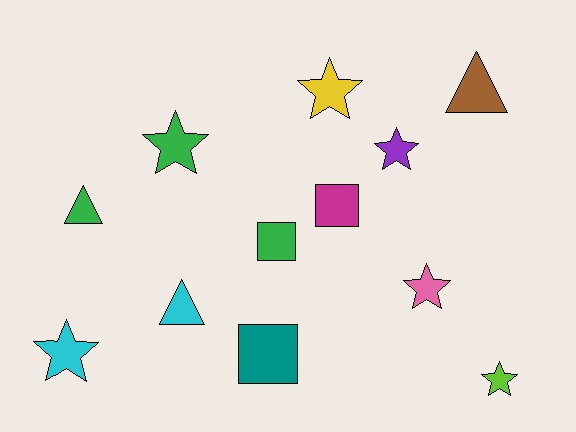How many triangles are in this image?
There are 3 triangles.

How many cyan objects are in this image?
There are 2 cyan objects.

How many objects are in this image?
There are 12 objects.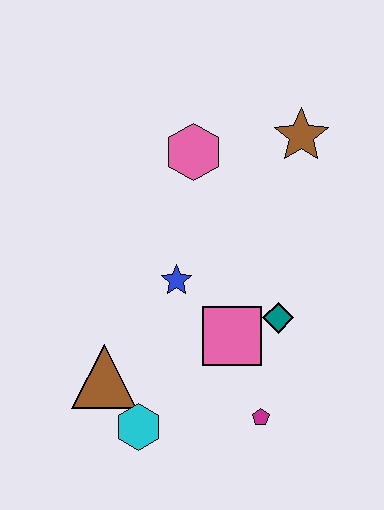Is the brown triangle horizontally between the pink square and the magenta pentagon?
No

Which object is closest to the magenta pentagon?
The pink square is closest to the magenta pentagon.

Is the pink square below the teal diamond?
Yes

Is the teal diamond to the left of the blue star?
No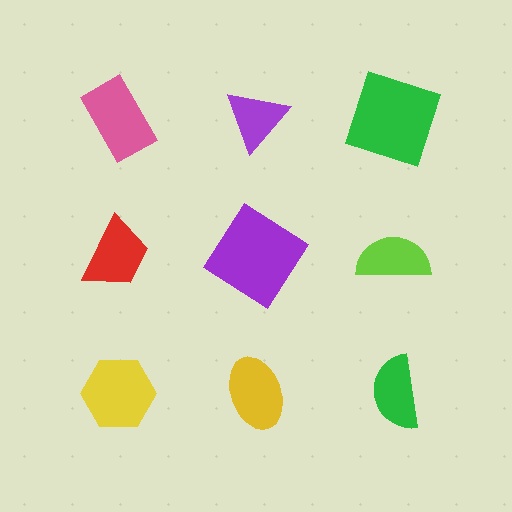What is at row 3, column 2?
A yellow ellipse.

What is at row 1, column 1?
A pink rectangle.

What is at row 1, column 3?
A green square.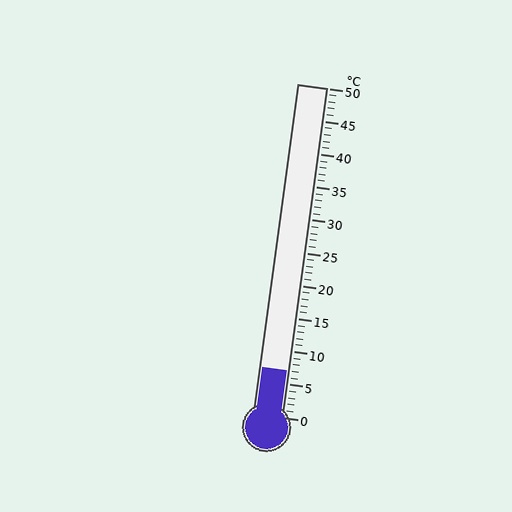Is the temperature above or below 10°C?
The temperature is below 10°C.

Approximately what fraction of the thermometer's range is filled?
The thermometer is filled to approximately 15% of its range.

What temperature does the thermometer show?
The thermometer shows approximately 7°C.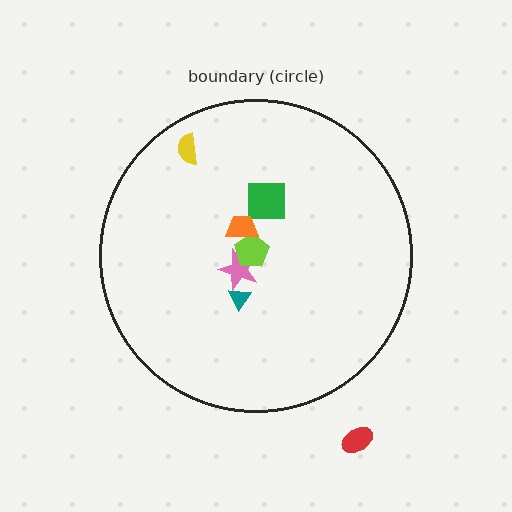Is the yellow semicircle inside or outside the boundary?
Inside.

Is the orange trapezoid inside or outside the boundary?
Inside.